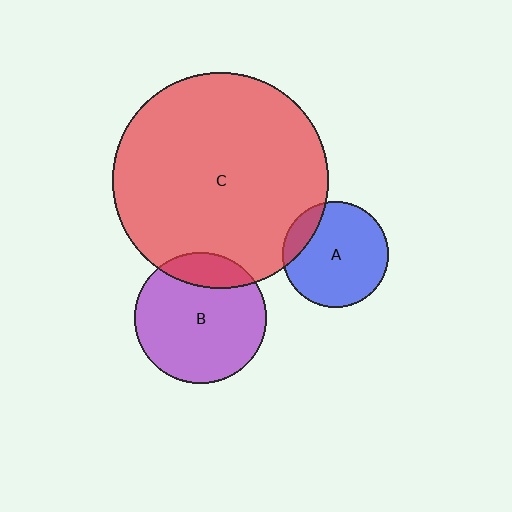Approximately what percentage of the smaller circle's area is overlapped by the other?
Approximately 15%.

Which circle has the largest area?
Circle C (red).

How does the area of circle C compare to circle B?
Approximately 2.7 times.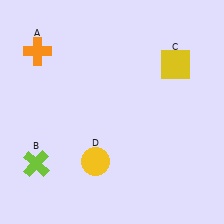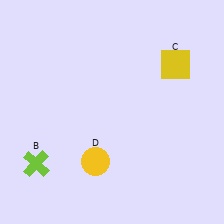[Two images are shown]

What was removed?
The orange cross (A) was removed in Image 2.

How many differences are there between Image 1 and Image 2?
There is 1 difference between the two images.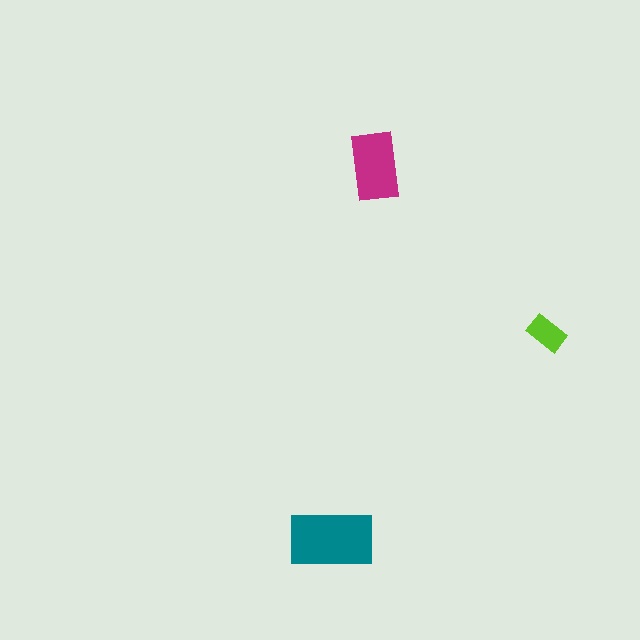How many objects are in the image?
There are 3 objects in the image.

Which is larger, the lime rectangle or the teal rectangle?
The teal one.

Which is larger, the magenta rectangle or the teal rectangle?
The teal one.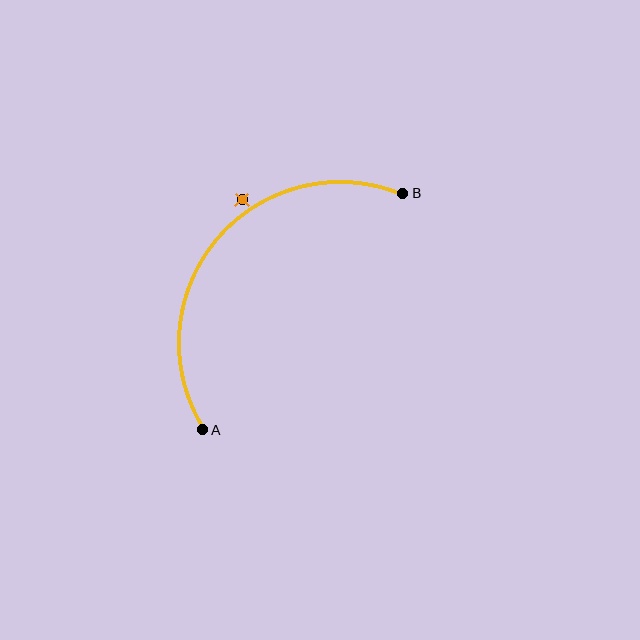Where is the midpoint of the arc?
The arc midpoint is the point on the curve farthest from the straight line joining A and B. It sits above and to the left of that line.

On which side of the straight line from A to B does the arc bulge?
The arc bulges above and to the left of the straight line connecting A and B.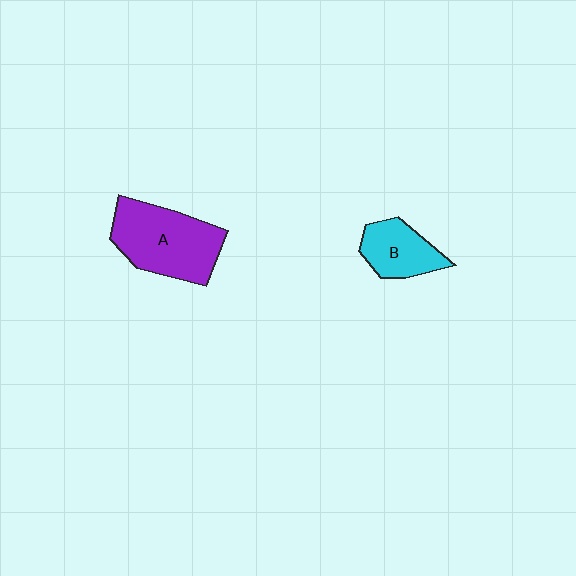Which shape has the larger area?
Shape A (purple).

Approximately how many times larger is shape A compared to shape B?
Approximately 1.8 times.